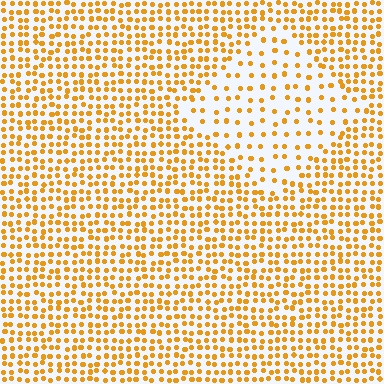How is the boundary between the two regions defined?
The boundary is defined by a change in element density (approximately 2.2x ratio). All elements are the same color, size, and shape.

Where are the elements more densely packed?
The elements are more densely packed outside the diamond boundary.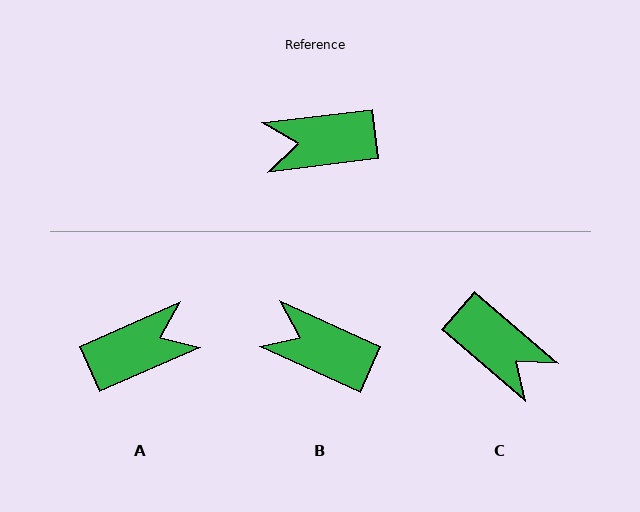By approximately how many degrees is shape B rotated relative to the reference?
Approximately 31 degrees clockwise.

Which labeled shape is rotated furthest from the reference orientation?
A, about 163 degrees away.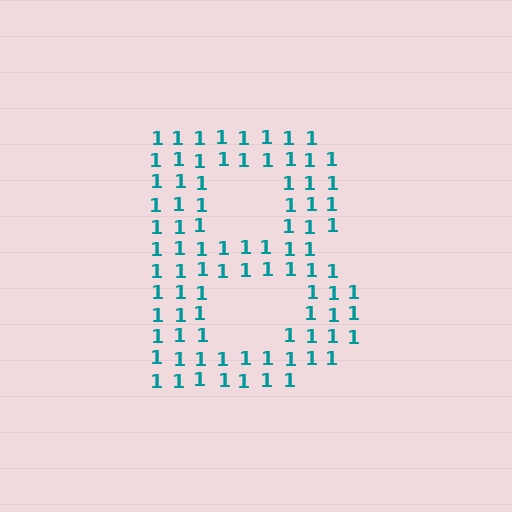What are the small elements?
The small elements are digit 1's.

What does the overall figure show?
The overall figure shows the letter B.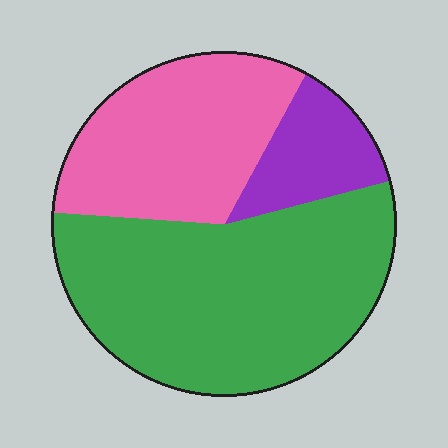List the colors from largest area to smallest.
From largest to smallest: green, pink, purple.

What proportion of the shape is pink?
Pink covers about 30% of the shape.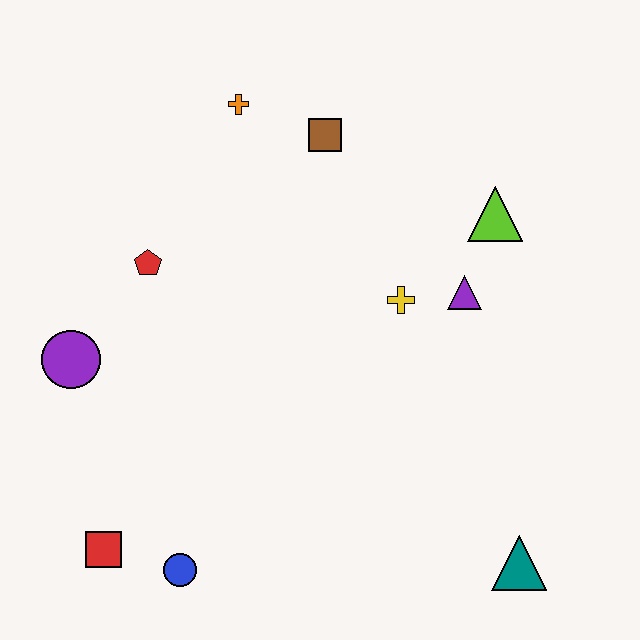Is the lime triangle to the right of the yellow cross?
Yes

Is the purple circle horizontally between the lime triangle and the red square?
No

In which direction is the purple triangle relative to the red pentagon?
The purple triangle is to the right of the red pentagon.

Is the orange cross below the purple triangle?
No